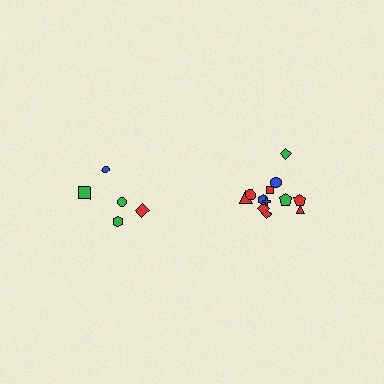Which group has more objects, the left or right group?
The right group.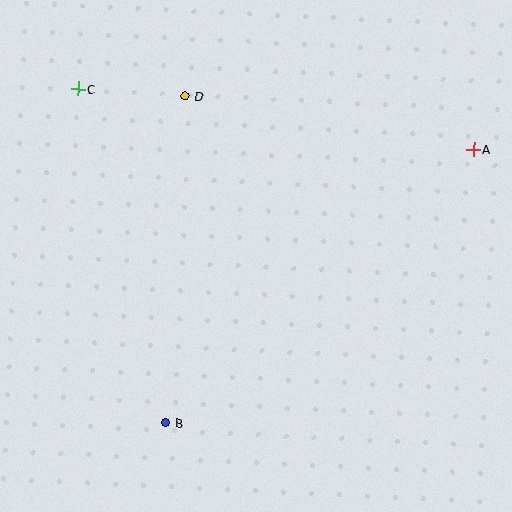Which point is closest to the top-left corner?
Point C is closest to the top-left corner.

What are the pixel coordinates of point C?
Point C is at (78, 89).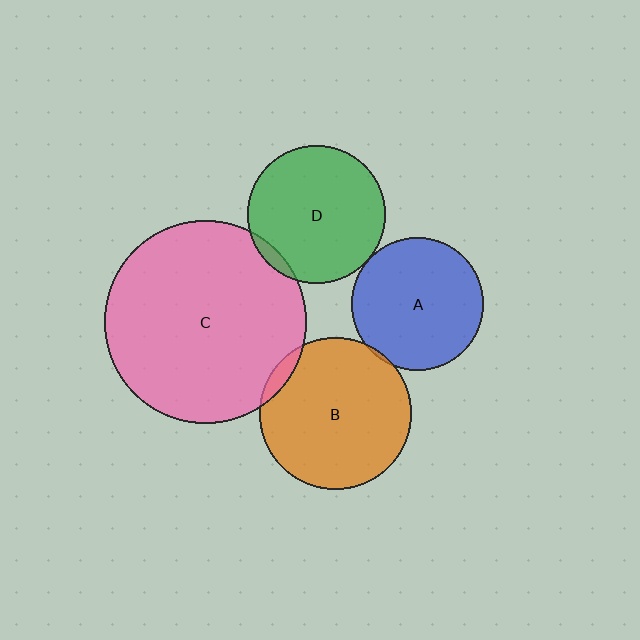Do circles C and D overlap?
Yes.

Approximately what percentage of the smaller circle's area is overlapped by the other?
Approximately 5%.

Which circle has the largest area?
Circle C (pink).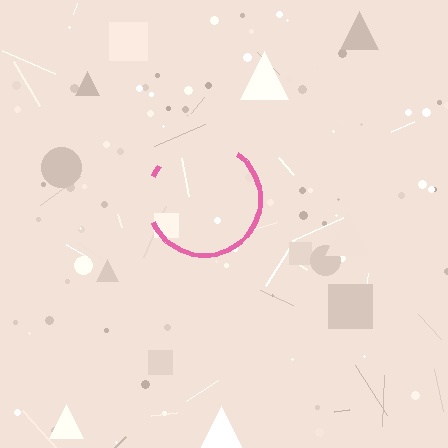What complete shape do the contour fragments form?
The contour fragments form a circle.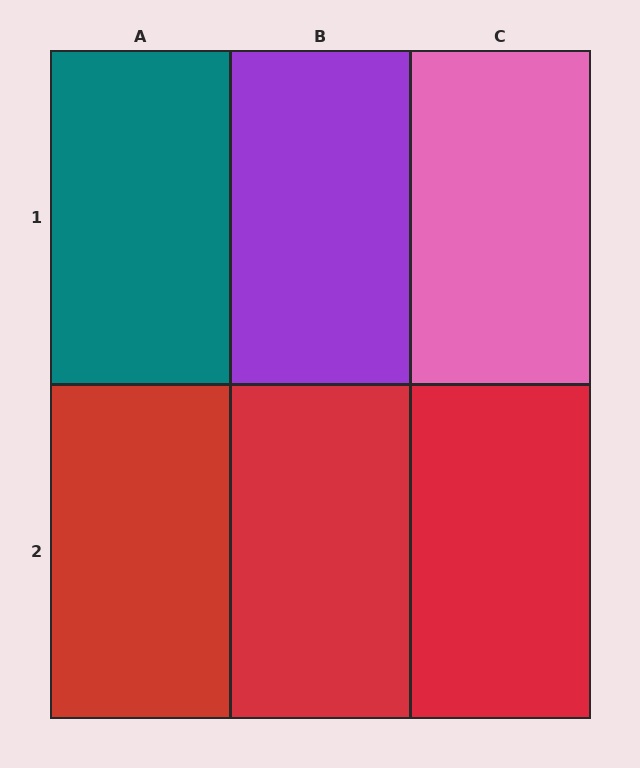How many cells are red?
3 cells are red.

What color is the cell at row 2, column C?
Red.